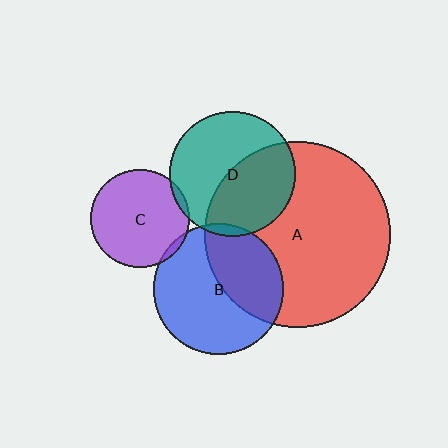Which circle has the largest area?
Circle A (red).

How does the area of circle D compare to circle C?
Approximately 1.6 times.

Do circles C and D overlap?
Yes.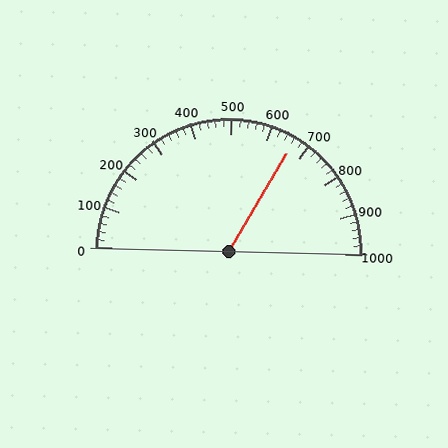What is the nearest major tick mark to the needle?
The nearest major tick mark is 700.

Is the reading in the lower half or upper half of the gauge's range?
The reading is in the upper half of the range (0 to 1000).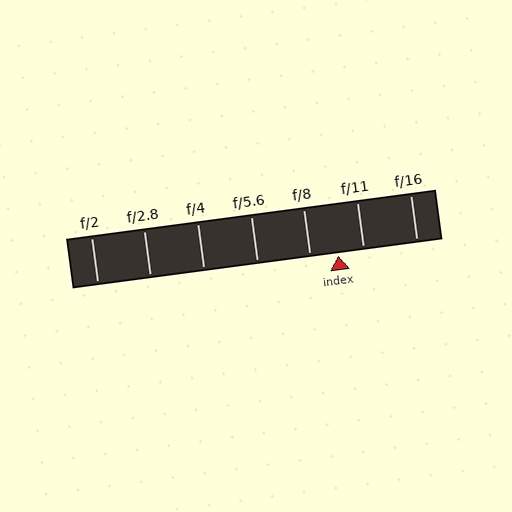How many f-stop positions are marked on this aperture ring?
There are 7 f-stop positions marked.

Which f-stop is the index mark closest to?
The index mark is closest to f/11.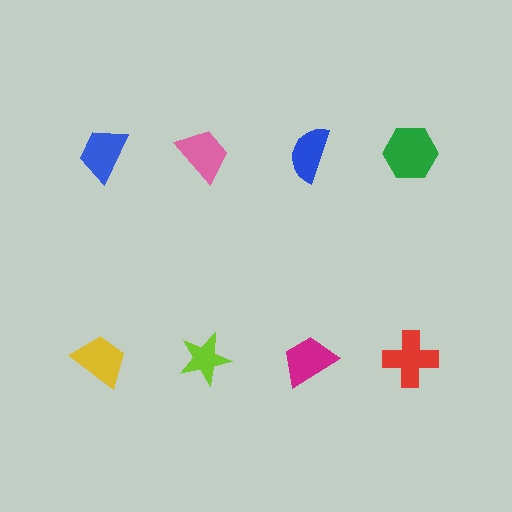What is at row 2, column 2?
A lime star.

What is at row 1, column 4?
A green hexagon.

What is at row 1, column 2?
A pink trapezoid.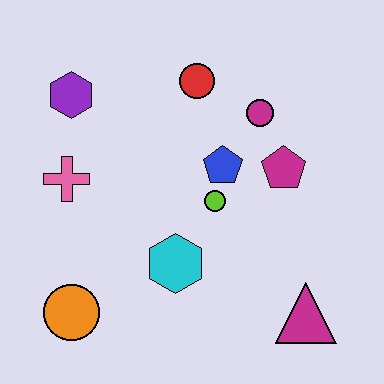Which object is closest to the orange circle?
The cyan hexagon is closest to the orange circle.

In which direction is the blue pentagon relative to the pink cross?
The blue pentagon is to the right of the pink cross.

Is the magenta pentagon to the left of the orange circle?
No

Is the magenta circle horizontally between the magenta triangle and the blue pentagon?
Yes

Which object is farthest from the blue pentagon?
The orange circle is farthest from the blue pentagon.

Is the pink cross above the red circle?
No